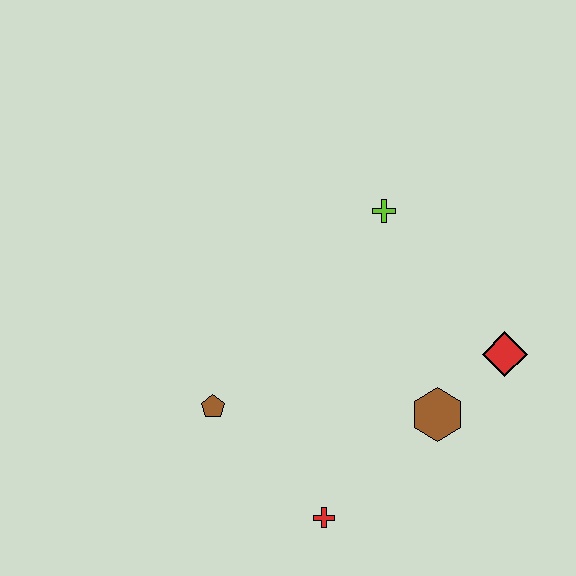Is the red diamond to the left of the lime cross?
No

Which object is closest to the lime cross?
The red diamond is closest to the lime cross.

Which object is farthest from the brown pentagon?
The red diamond is farthest from the brown pentagon.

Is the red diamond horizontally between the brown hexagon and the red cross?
No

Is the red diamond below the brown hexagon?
No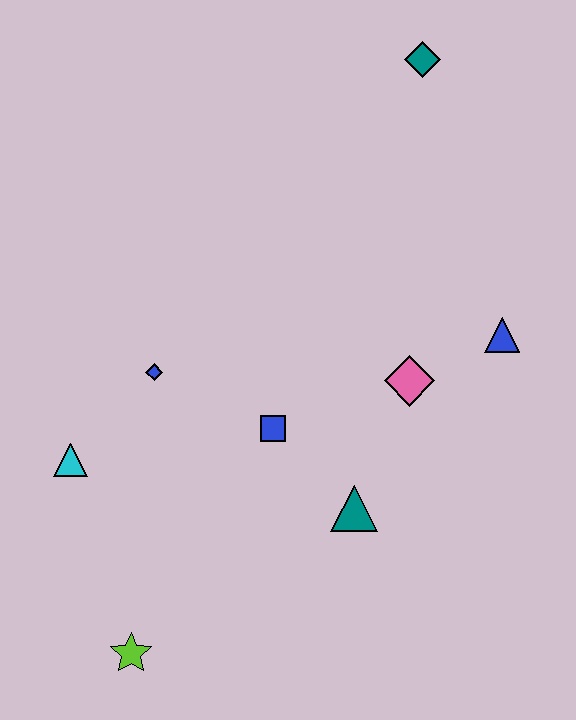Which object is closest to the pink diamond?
The blue triangle is closest to the pink diamond.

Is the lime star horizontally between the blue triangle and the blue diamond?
No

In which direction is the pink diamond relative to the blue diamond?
The pink diamond is to the right of the blue diamond.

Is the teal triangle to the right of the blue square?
Yes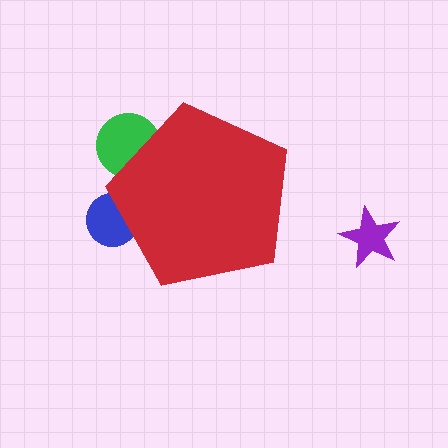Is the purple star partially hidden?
No, the purple star is fully visible.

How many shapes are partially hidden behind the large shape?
2 shapes are partially hidden.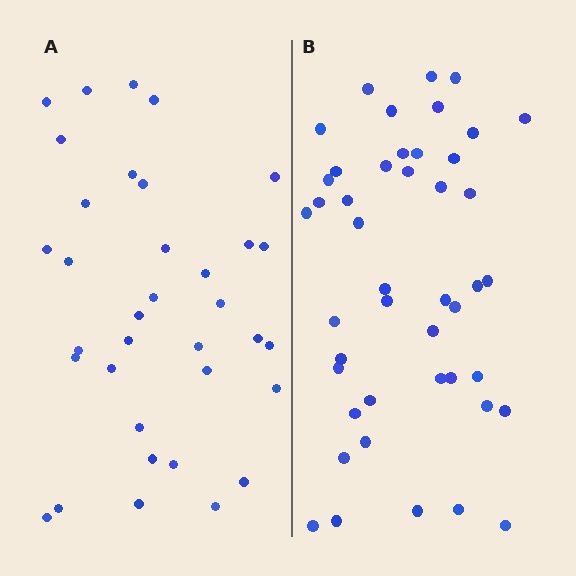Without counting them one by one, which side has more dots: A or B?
Region B (the right region) has more dots.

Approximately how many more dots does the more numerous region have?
Region B has roughly 10 or so more dots than region A.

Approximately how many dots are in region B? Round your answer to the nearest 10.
About 40 dots. (The exact count is 45, which rounds to 40.)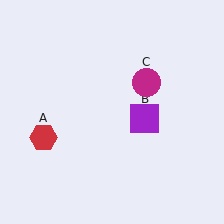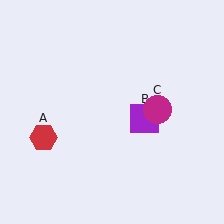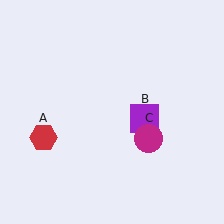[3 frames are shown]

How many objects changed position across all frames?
1 object changed position: magenta circle (object C).